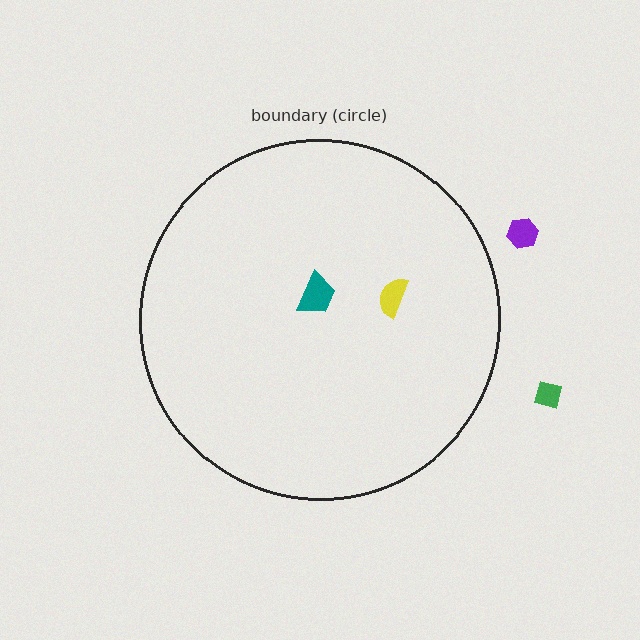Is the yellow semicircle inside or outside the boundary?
Inside.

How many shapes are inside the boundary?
2 inside, 2 outside.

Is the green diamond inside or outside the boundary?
Outside.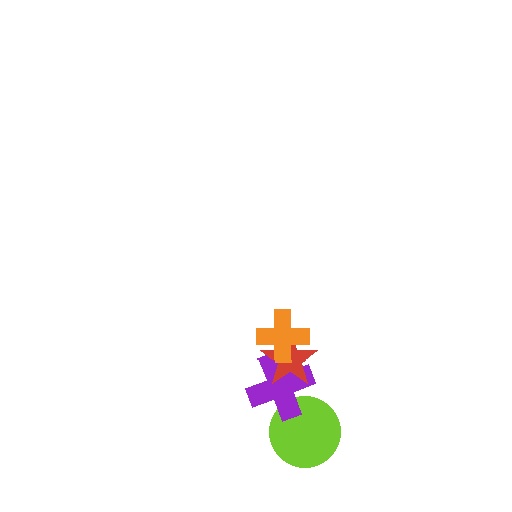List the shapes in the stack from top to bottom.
From top to bottom: the orange cross, the red star, the purple cross, the lime circle.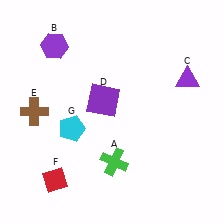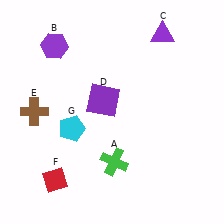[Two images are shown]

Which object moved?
The purple triangle (C) moved up.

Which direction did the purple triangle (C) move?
The purple triangle (C) moved up.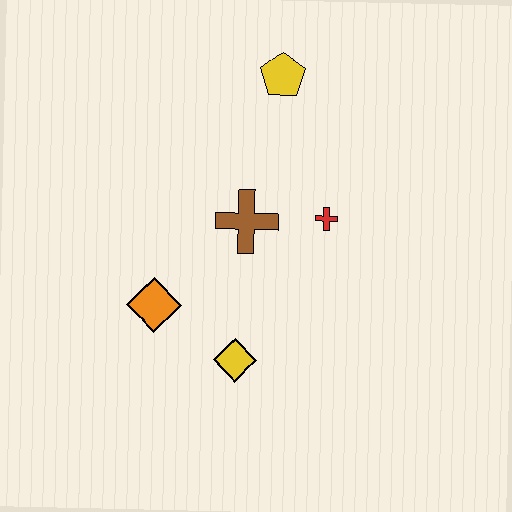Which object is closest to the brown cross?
The red cross is closest to the brown cross.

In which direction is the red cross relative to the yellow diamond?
The red cross is above the yellow diamond.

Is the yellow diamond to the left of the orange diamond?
No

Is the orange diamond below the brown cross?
Yes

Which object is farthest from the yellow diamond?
The yellow pentagon is farthest from the yellow diamond.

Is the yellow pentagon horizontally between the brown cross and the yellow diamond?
No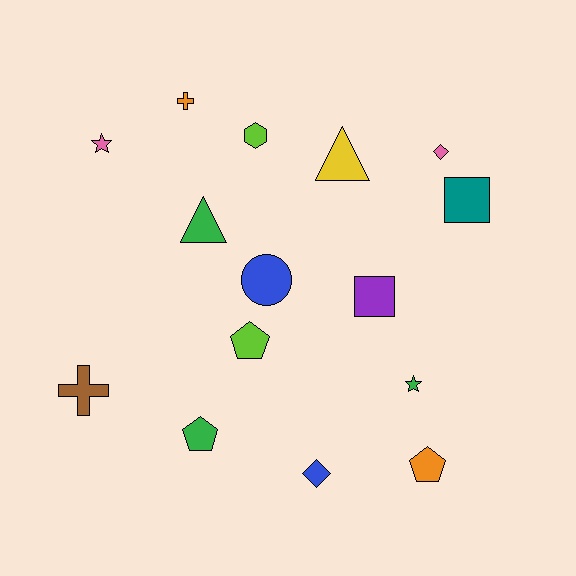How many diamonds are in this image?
There are 2 diamonds.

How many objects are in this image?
There are 15 objects.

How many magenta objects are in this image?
There are no magenta objects.